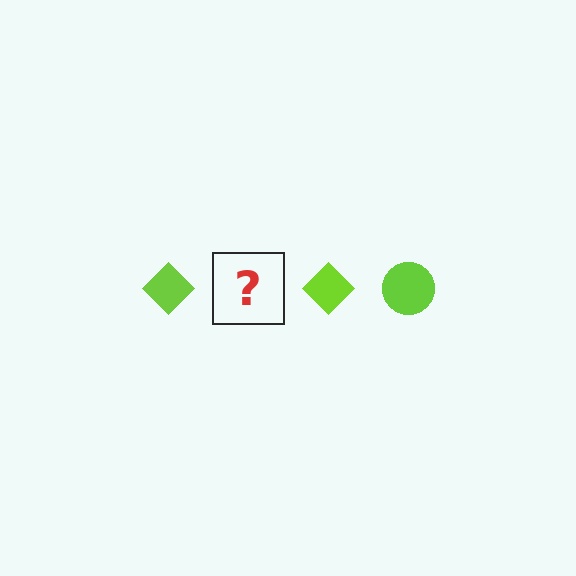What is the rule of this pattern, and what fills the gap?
The rule is that the pattern cycles through diamond, circle shapes in lime. The gap should be filled with a lime circle.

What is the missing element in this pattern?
The missing element is a lime circle.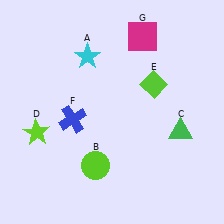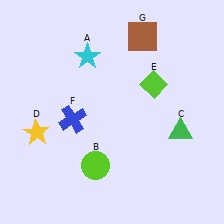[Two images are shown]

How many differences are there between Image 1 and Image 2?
There are 2 differences between the two images.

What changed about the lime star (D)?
In Image 1, D is lime. In Image 2, it changed to yellow.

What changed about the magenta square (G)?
In Image 1, G is magenta. In Image 2, it changed to brown.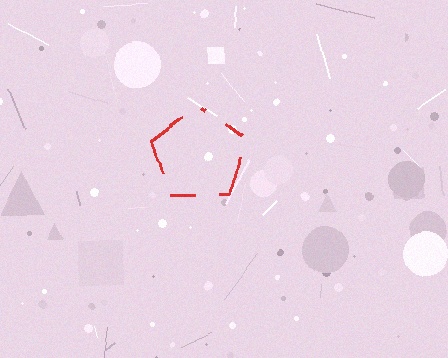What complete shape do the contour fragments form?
The contour fragments form a pentagon.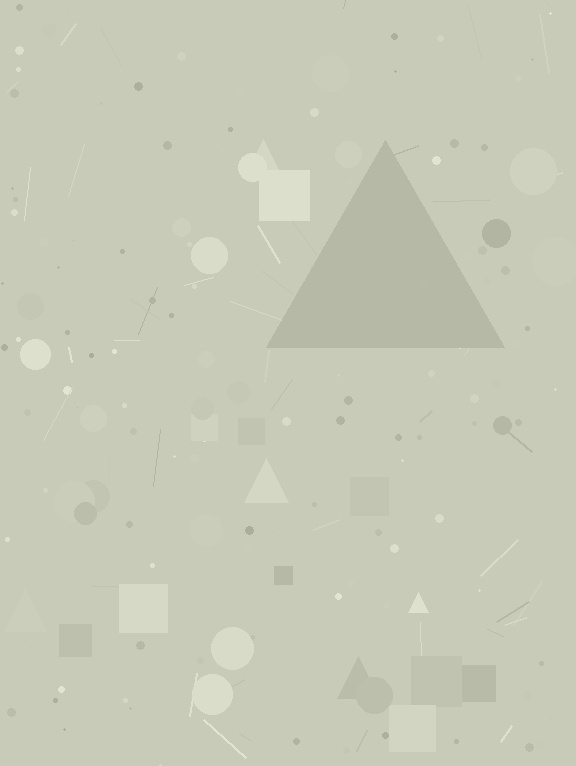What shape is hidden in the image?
A triangle is hidden in the image.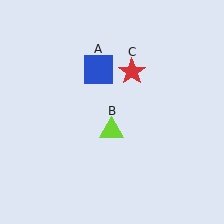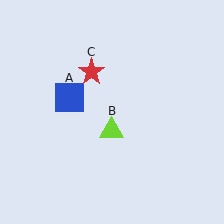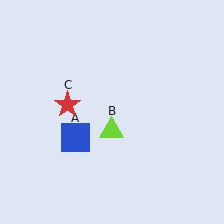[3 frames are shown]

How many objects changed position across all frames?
2 objects changed position: blue square (object A), red star (object C).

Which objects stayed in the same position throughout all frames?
Lime triangle (object B) remained stationary.